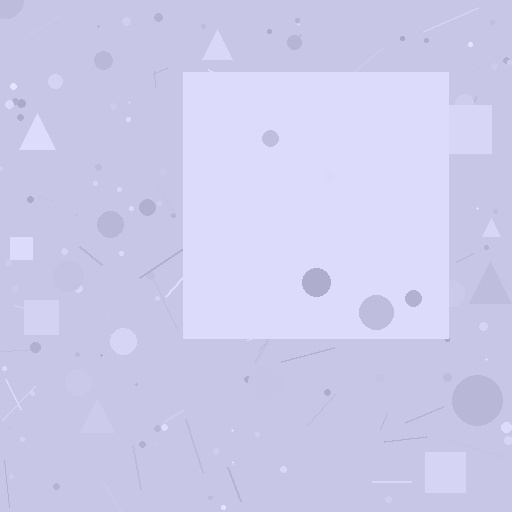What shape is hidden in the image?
A square is hidden in the image.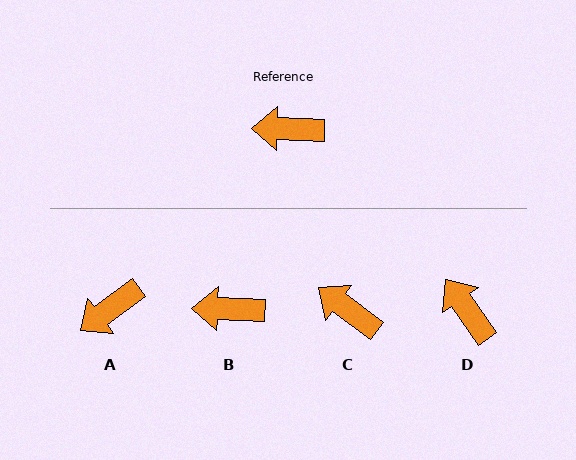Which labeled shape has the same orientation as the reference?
B.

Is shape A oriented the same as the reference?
No, it is off by about 38 degrees.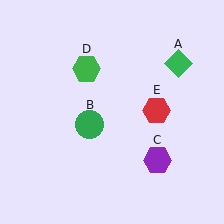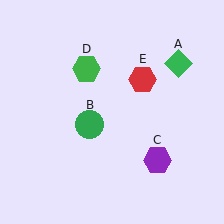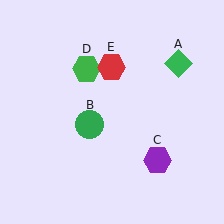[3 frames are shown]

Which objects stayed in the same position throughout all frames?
Green diamond (object A) and green circle (object B) and purple hexagon (object C) and green hexagon (object D) remained stationary.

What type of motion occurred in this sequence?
The red hexagon (object E) rotated counterclockwise around the center of the scene.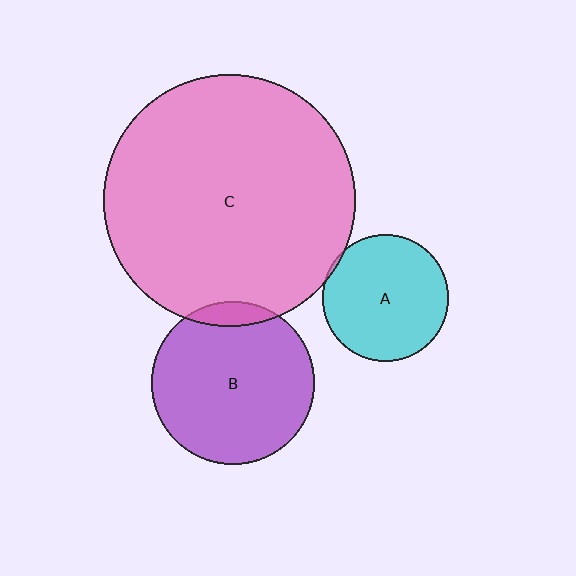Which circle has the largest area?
Circle C (pink).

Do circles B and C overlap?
Yes.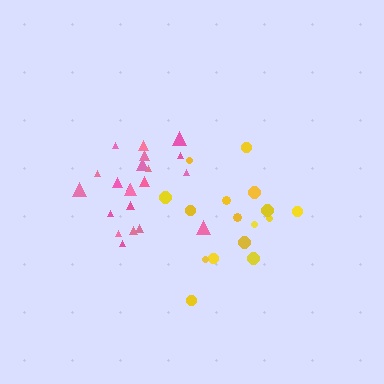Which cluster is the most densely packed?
Pink.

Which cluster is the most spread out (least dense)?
Yellow.